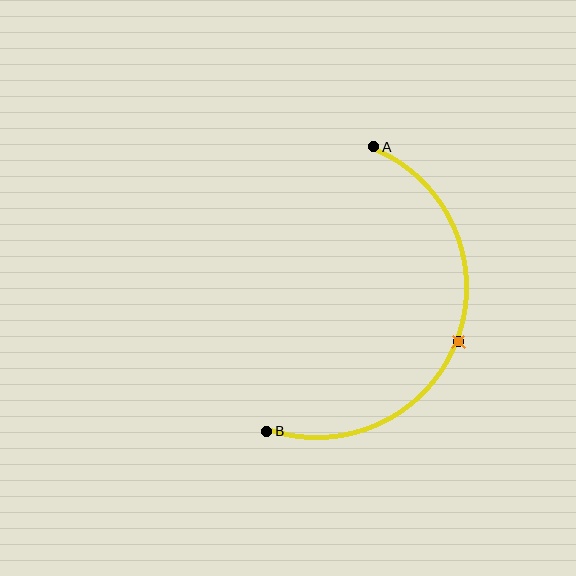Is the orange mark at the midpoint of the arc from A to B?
Yes. The orange mark lies on the arc at equal arc-length from both A and B — it is the arc midpoint.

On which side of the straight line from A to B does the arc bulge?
The arc bulges to the right of the straight line connecting A and B.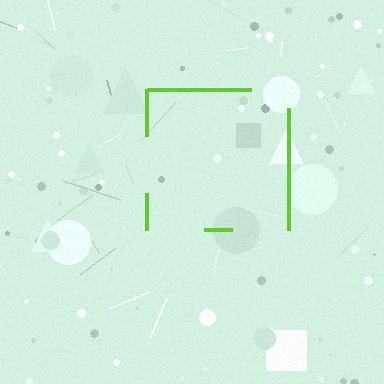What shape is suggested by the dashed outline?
The dashed outline suggests a square.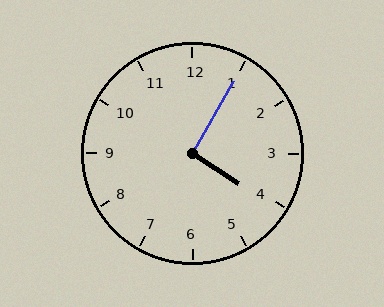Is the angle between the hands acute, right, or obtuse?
It is right.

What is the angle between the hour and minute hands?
Approximately 92 degrees.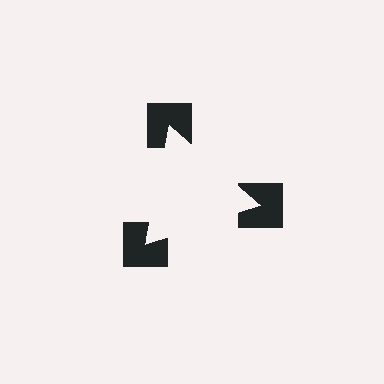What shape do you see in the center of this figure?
An illusory triangle — its edges are inferred from the aligned wedge cuts in the notched squares, not physically drawn.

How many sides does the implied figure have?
3 sides.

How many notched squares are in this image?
There are 3 — one at each vertex of the illusory triangle.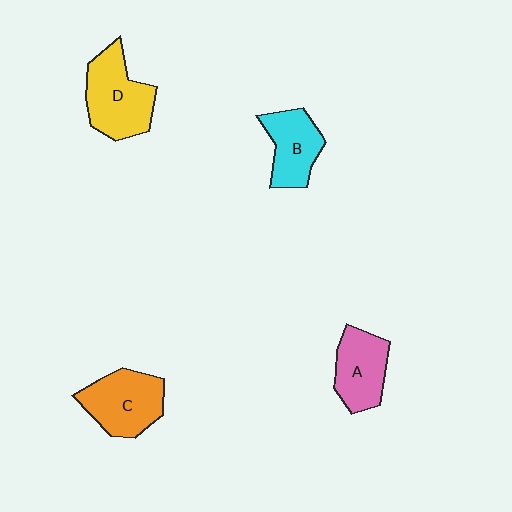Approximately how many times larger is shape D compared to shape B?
Approximately 1.4 times.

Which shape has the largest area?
Shape D (yellow).